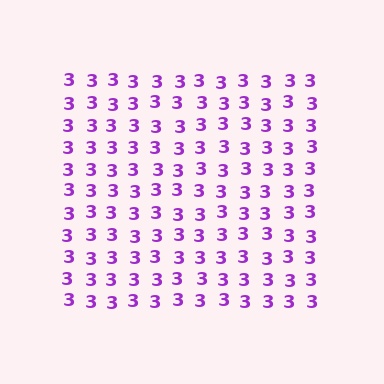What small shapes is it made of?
It is made of small digit 3's.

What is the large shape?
The large shape is a square.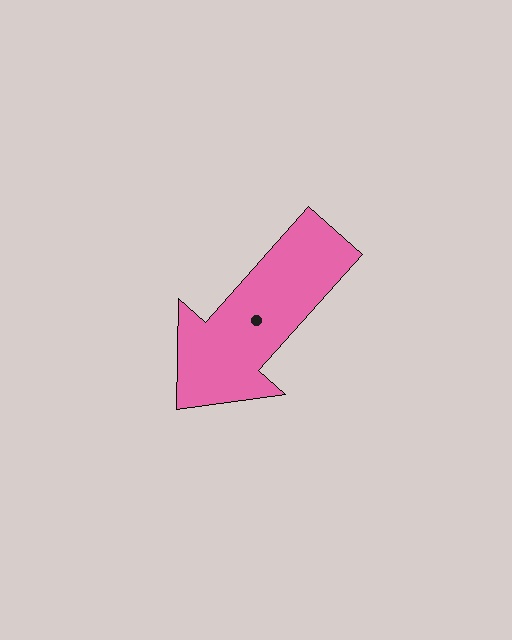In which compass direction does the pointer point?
Southwest.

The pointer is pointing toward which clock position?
Roughly 7 o'clock.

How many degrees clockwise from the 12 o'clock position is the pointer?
Approximately 222 degrees.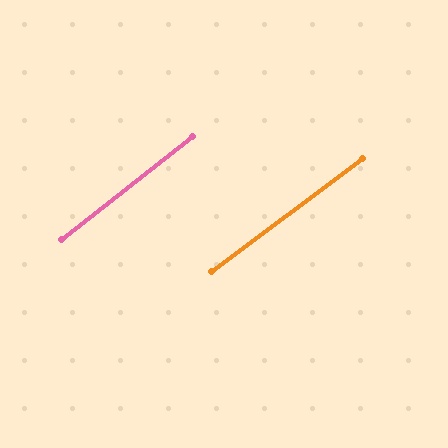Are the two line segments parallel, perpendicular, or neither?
Parallel — their directions differ by only 1.5°.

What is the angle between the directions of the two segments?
Approximately 1 degree.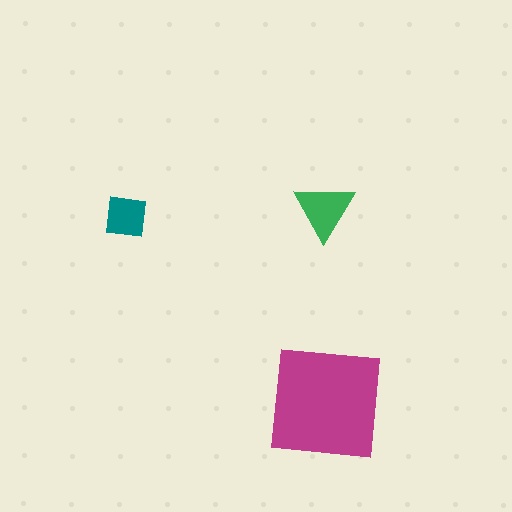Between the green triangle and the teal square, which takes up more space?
The green triangle.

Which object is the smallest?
The teal square.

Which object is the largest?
The magenta square.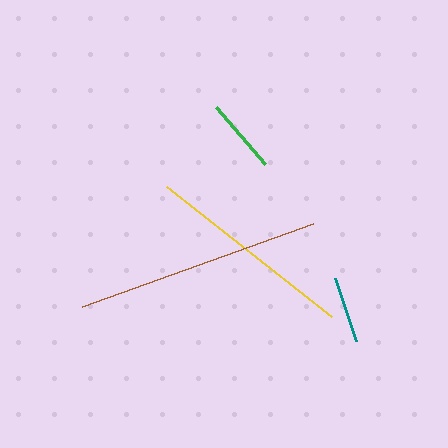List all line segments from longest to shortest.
From longest to shortest: brown, yellow, green, teal.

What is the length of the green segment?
The green segment is approximately 75 pixels long.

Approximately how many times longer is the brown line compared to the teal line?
The brown line is approximately 3.7 times the length of the teal line.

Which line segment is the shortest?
The teal line is the shortest at approximately 66 pixels.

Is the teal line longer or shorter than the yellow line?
The yellow line is longer than the teal line.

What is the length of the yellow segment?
The yellow segment is approximately 210 pixels long.